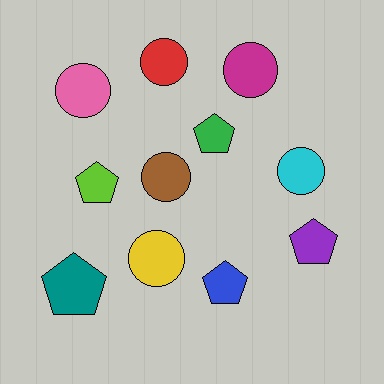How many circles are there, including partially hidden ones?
There are 6 circles.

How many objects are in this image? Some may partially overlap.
There are 11 objects.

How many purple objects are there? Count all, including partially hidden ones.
There is 1 purple object.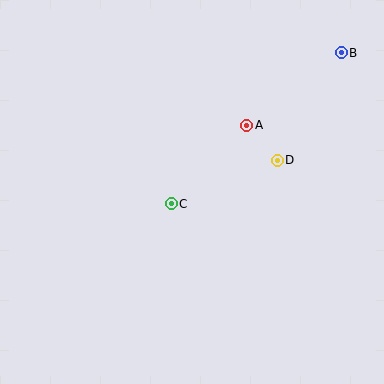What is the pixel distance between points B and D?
The distance between B and D is 125 pixels.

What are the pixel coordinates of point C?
Point C is at (171, 204).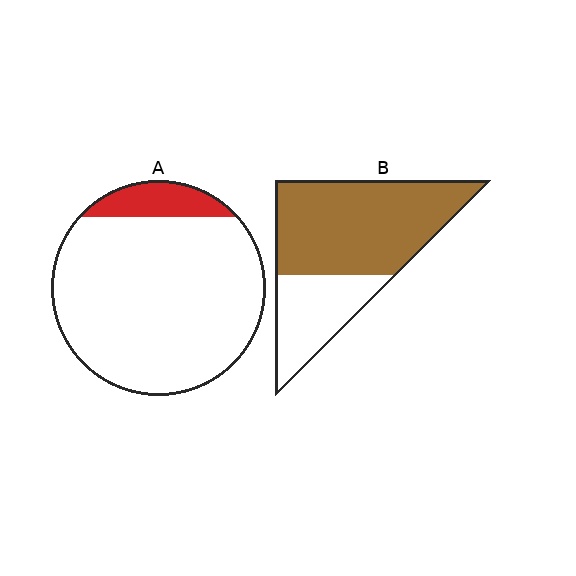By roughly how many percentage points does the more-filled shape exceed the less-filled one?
By roughly 55 percentage points (B over A).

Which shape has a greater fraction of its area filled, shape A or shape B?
Shape B.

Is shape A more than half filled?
No.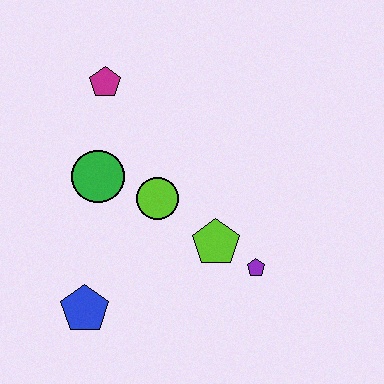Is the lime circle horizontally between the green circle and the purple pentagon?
Yes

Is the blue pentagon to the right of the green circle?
No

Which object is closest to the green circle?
The lime circle is closest to the green circle.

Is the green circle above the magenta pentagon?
No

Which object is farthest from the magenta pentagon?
The purple pentagon is farthest from the magenta pentagon.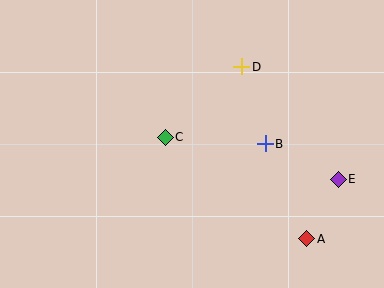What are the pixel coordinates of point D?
Point D is at (242, 67).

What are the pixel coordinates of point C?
Point C is at (165, 137).